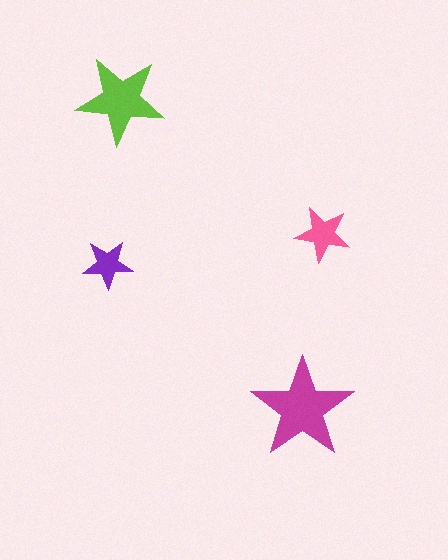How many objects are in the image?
There are 4 objects in the image.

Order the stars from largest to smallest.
the magenta one, the lime one, the pink one, the purple one.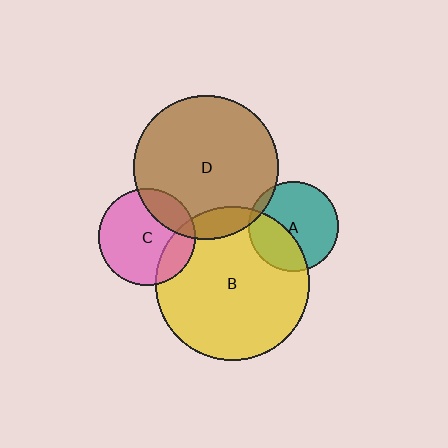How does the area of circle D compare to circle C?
Approximately 2.2 times.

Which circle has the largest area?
Circle B (yellow).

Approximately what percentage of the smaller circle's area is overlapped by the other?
Approximately 20%.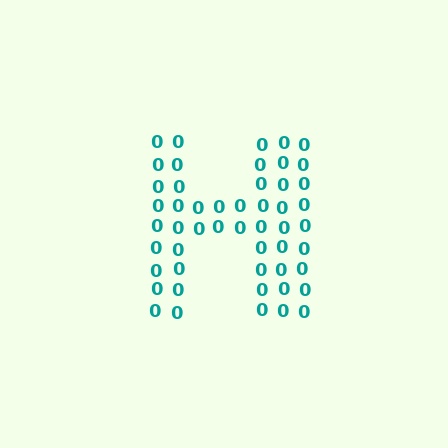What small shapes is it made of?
It is made of small digit 0's.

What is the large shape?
The large shape is the letter H.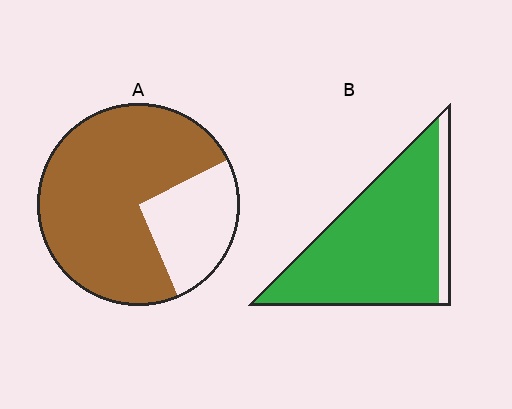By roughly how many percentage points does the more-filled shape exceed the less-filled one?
By roughly 15 percentage points (B over A).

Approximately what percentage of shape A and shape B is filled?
A is approximately 75% and B is approximately 90%.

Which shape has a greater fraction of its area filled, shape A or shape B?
Shape B.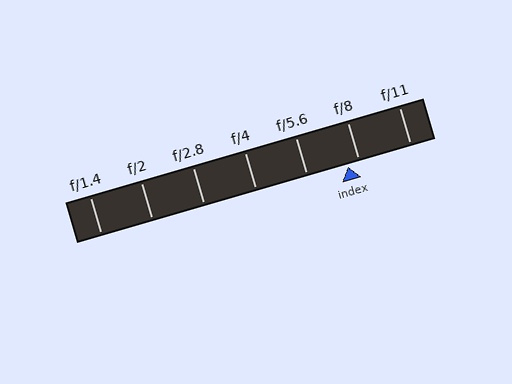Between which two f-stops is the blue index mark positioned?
The index mark is between f/5.6 and f/8.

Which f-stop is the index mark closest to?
The index mark is closest to f/8.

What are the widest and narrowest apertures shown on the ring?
The widest aperture shown is f/1.4 and the narrowest is f/11.